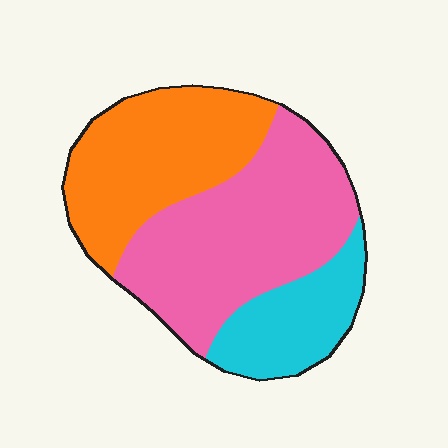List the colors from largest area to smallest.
From largest to smallest: pink, orange, cyan.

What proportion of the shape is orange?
Orange covers around 35% of the shape.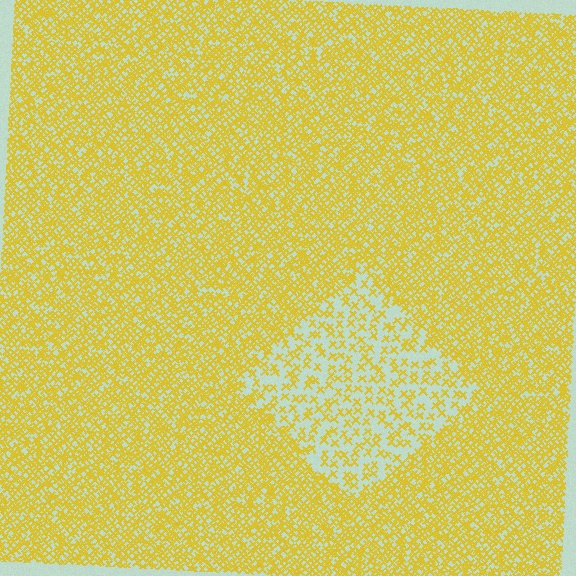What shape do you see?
I see a diamond.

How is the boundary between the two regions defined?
The boundary is defined by a change in element density (approximately 2.5x ratio). All elements are the same color, size, and shape.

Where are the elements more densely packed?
The elements are more densely packed outside the diamond boundary.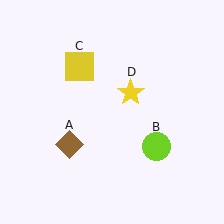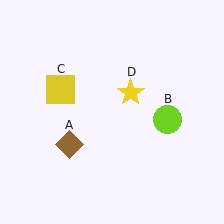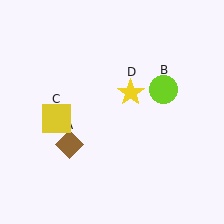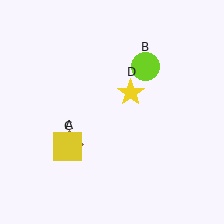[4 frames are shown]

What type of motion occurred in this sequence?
The lime circle (object B), yellow square (object C) rotated counterclockwise around the center of the scene.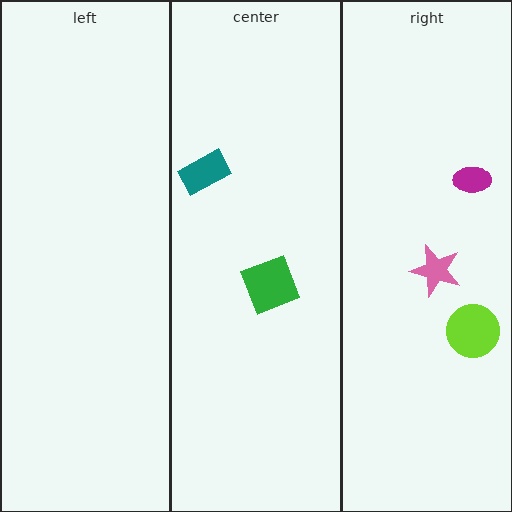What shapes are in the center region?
The green square, the teal rectangle.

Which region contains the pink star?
The right region.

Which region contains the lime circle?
The right region.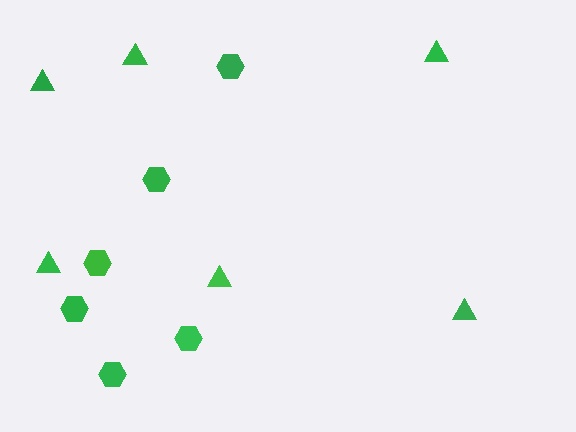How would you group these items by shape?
There are 2 groups: one group of hexagons (6) and one group of triangles (6).